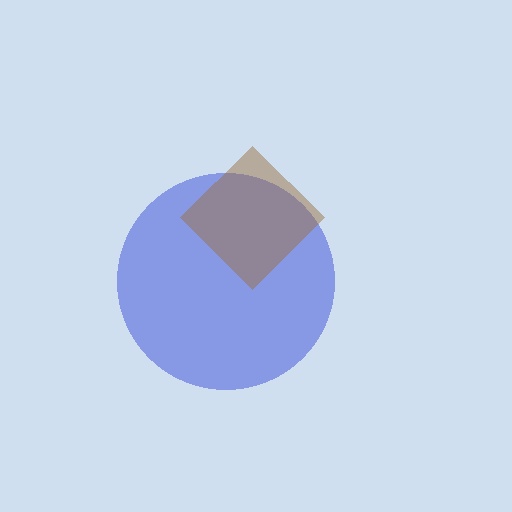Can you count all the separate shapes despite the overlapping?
Yes, there are 2 separate shapes.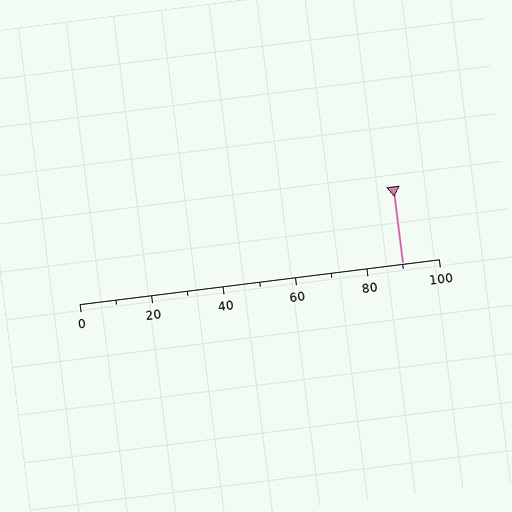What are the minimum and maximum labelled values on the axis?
The axis runs from 0 to 100.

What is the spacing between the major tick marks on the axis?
The major ticks are spaced 20 apart.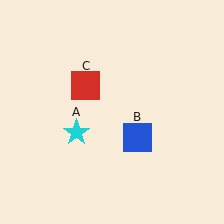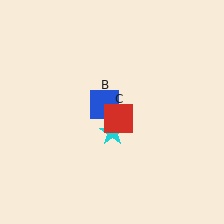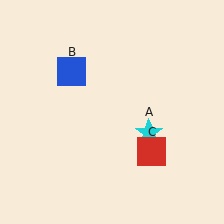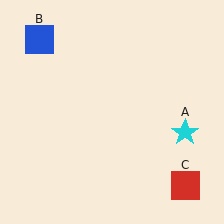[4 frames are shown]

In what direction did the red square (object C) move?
The red square (object C) moved down and to the right.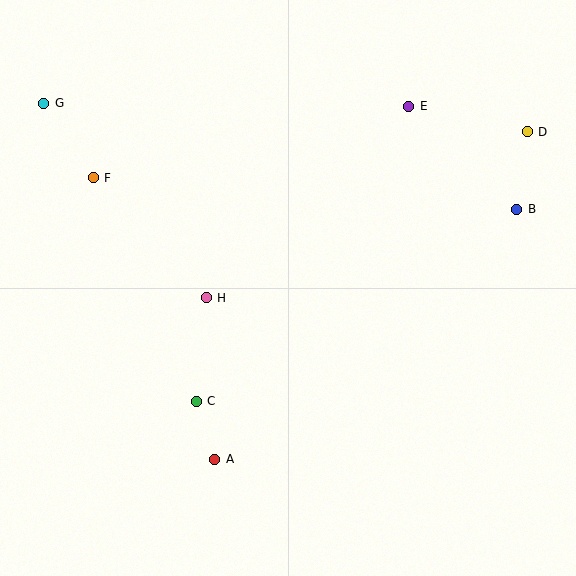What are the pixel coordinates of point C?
Point C is at (196, 401).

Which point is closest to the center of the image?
Point H at (206, 298) is closest to the center.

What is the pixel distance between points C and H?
The distance between C and H is 104 pixels.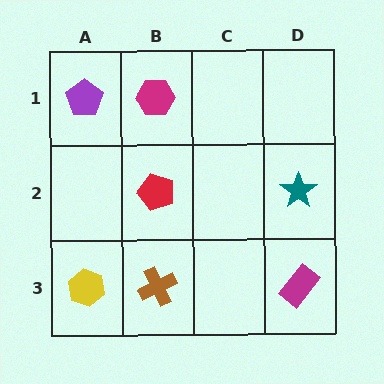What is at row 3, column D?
A magenta rectangle.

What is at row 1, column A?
A purple pentagon.